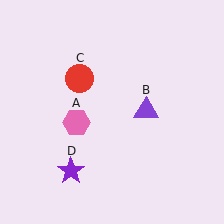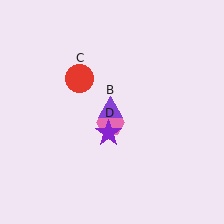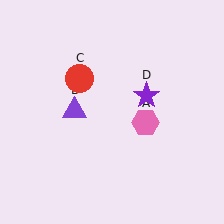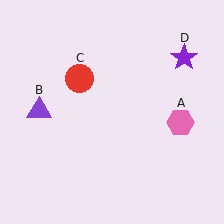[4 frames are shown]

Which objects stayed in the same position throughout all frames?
Red circle (object C) remained stationary.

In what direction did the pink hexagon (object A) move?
The pink hexagon (object A) moved right.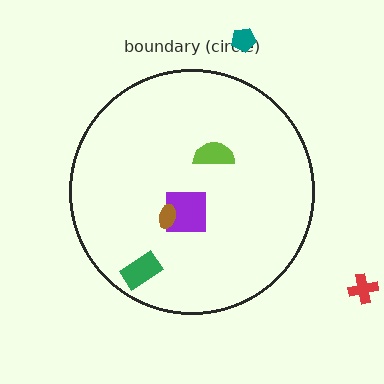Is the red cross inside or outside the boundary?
Outside.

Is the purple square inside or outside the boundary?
Inside.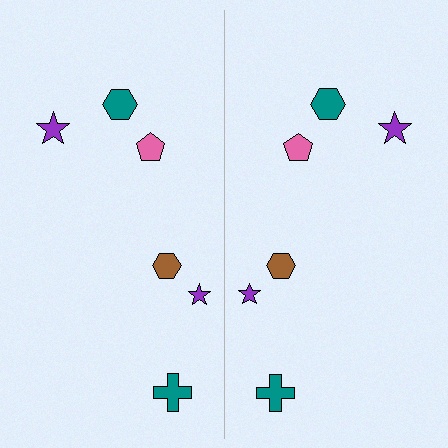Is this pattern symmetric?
Yes, this pattern has bilateral (reflection) symmetry.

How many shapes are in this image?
There are 12 shapes in this image.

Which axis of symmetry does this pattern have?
The pattern has a vertical axis of symmetry running through the center of the image.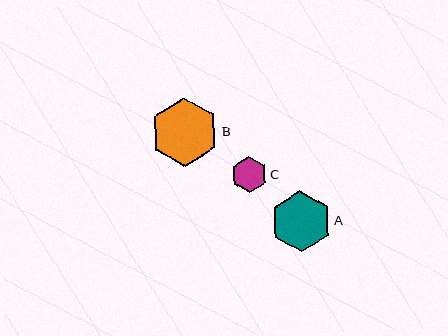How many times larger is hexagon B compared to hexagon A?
Hexagon B is approximately 1.1 times the size of hexagon A.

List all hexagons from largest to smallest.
From largest to smallest: B, A, C.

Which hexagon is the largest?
Hexagon B is the largest with a size of approximately 69 pixels.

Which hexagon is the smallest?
Hexagon C is the smallest with a size of approximately 35 pixels.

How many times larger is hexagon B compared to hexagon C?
Hexagon B is approximately 2.0 times the size of hexagon C.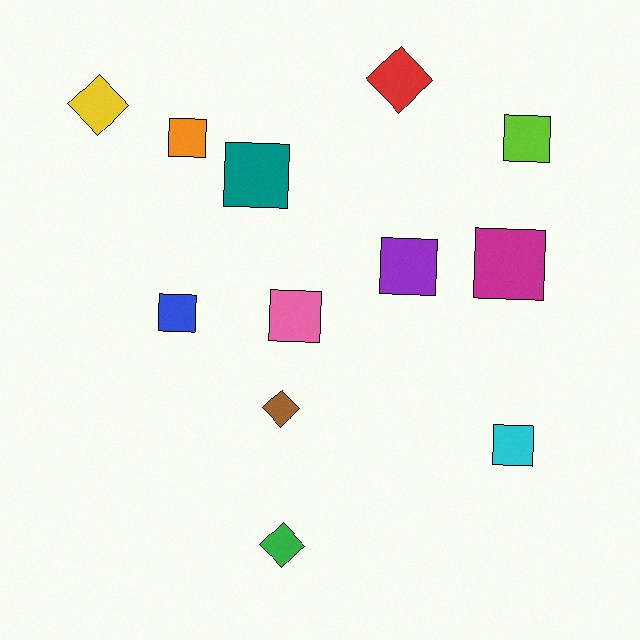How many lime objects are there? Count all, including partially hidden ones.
There is 1 lime object.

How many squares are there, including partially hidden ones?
There are 8 squares.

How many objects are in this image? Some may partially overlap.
There are 12 objects.